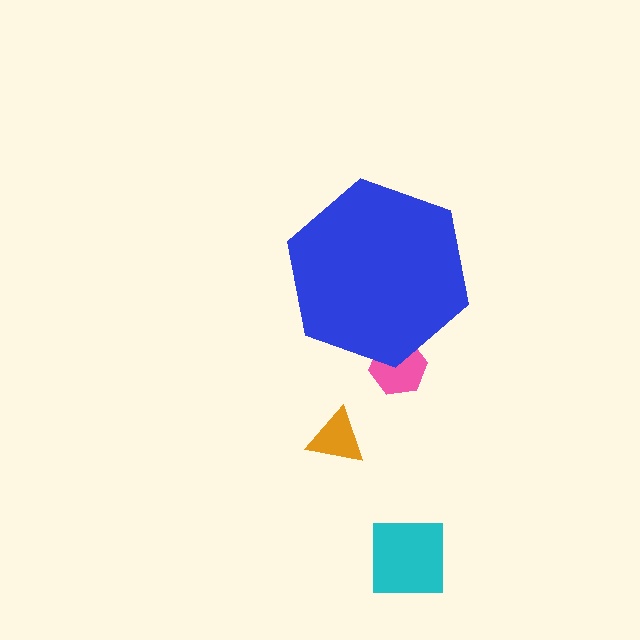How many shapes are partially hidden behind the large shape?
1 shape is partially hidden.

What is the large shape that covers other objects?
A blue hexagon.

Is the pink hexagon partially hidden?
Yes, the pink hexagon is partially hidden behind the blue hexagon.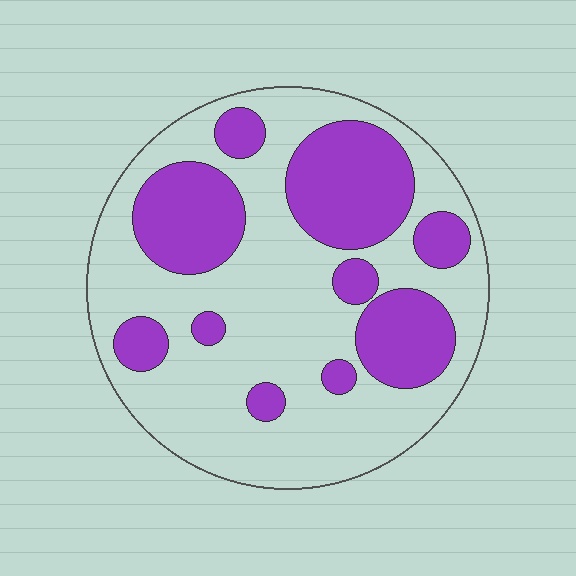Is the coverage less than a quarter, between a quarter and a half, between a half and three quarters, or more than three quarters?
Between a quarter and a half.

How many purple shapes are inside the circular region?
10.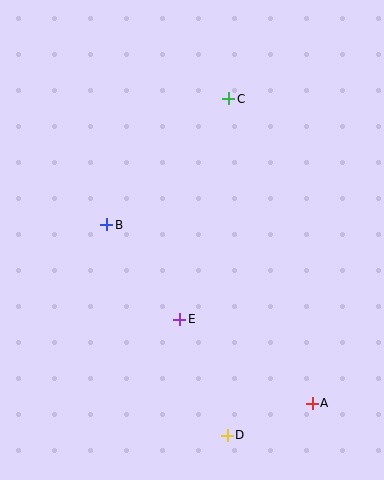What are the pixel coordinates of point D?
Point D is at (227, 435).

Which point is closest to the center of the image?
Point E at (180, 319) is closest to the center.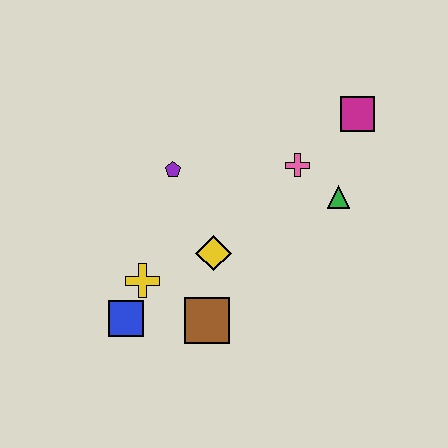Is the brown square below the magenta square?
Yes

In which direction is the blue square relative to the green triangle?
The blue square is to the left of the green triangle.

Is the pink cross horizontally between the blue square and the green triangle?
Yes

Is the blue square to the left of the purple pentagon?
Yes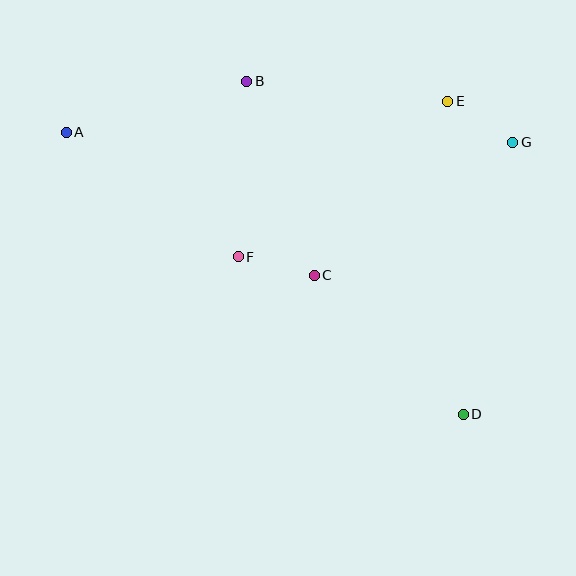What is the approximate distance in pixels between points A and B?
The distance between A and B is approximately 188 pixels.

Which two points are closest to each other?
Points E and G are closest to each other.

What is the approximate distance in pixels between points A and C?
The distance between A and C is approximately 287 pixels.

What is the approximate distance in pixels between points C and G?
The distance between C and G is approximately 239 pixels.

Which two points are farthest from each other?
Points A and D are farthest from each other.